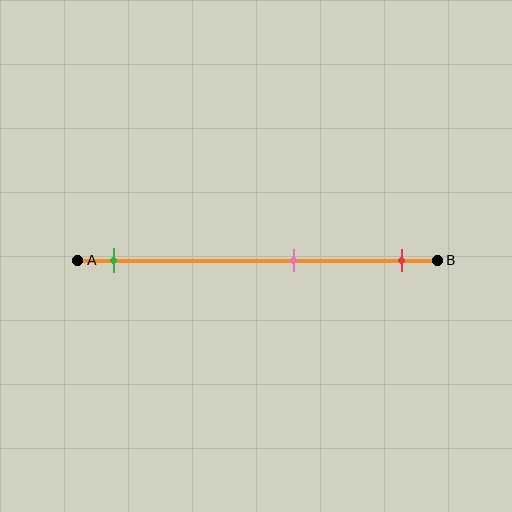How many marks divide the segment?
There are 3 marks dividing the segment.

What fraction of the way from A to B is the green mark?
The green mark is approximately 10% (0.1) of the way from A to B.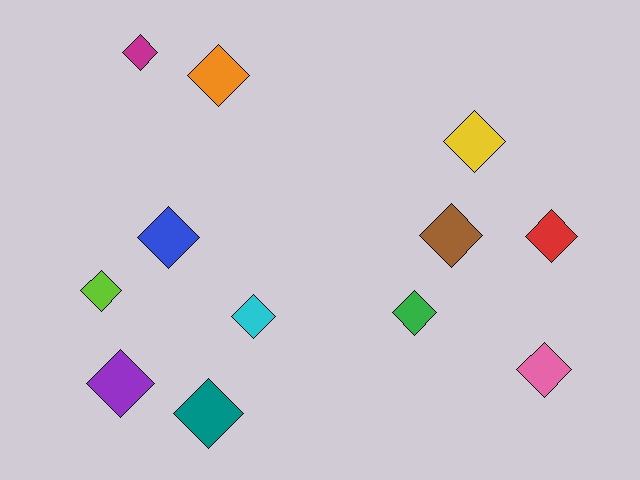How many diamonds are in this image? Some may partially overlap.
There are 12 diamonds.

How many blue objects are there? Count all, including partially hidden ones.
There is 1 blue object.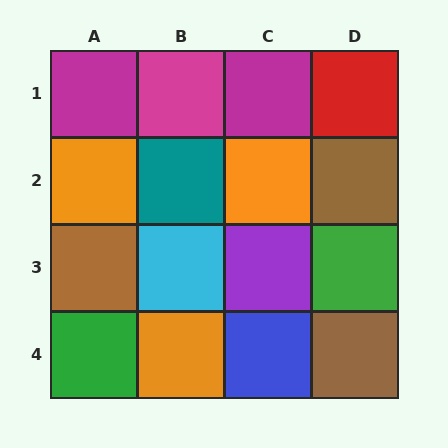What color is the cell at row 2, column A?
Orange.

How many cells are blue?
1 cell is blue.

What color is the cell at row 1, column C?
Magenta.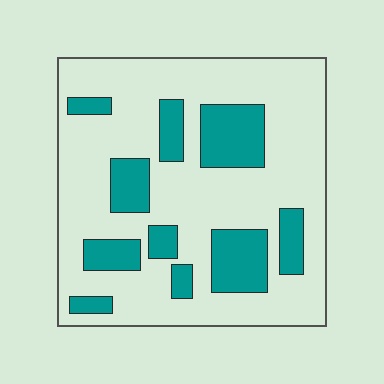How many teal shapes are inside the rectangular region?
10.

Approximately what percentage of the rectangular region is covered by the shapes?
Approximately 25%.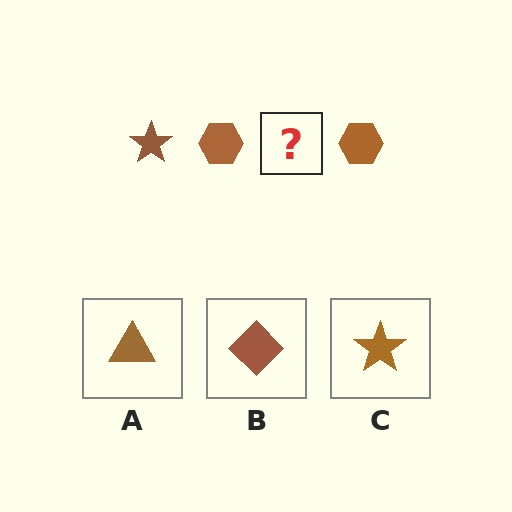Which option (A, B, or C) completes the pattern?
C.